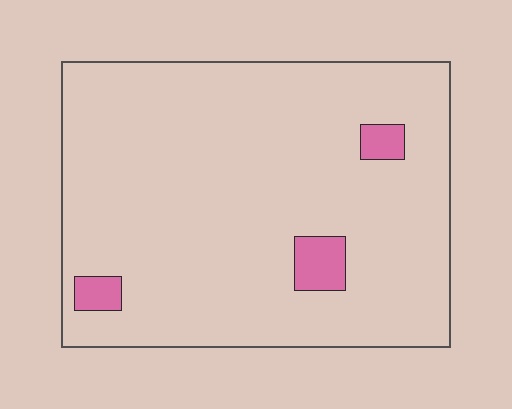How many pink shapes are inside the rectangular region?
3.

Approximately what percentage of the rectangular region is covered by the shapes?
Approximately 5%.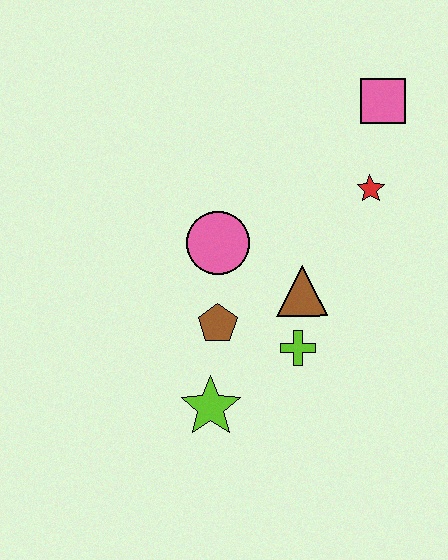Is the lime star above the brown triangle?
No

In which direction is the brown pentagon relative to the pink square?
The brown pentagon is below the pink square.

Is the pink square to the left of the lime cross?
No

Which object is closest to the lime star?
The brown pentagon is closest to the lime star.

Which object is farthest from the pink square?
The lime star is farthest from the pink square.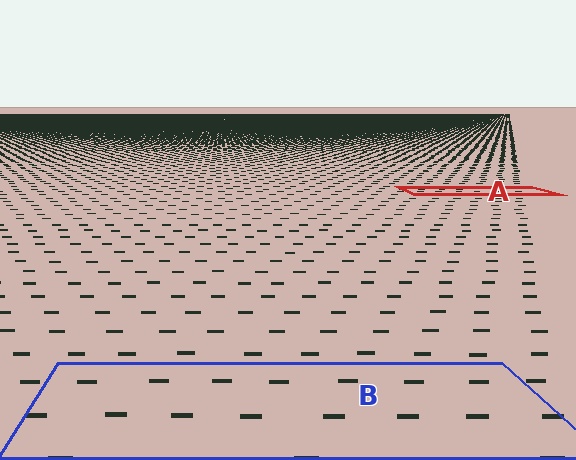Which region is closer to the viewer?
Region B is closer. The texture elements there are larger and more spread out.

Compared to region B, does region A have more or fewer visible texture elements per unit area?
Region A has more texture elements per unit area — they are packed more densely because it is farther away.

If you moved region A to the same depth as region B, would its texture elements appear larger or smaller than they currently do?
They would appear larger. At a closer depth, the same texture elements are projected at a bigger on-screen size.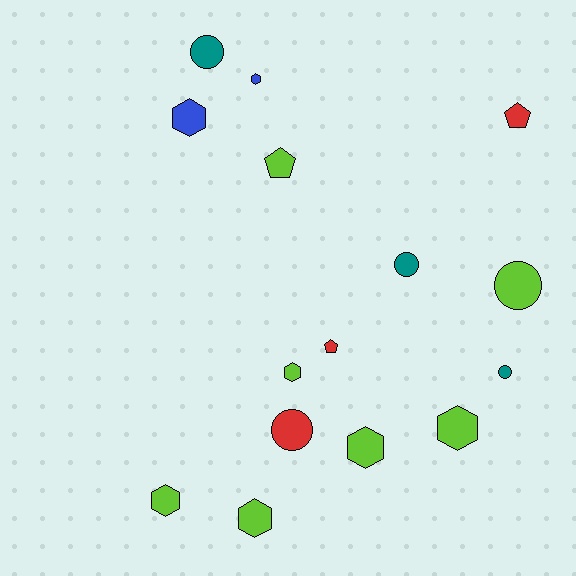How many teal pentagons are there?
There are no teal pentagons.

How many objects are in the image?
There are 15 objects.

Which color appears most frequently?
Lime, with 7 objects.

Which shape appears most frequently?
Hexagon, with 7 objects.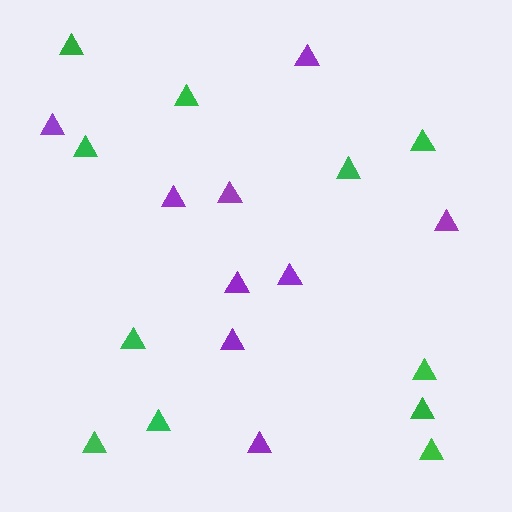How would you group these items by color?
There are 2 groups: one group of green triangles (11) and one group of purple triangles (9).